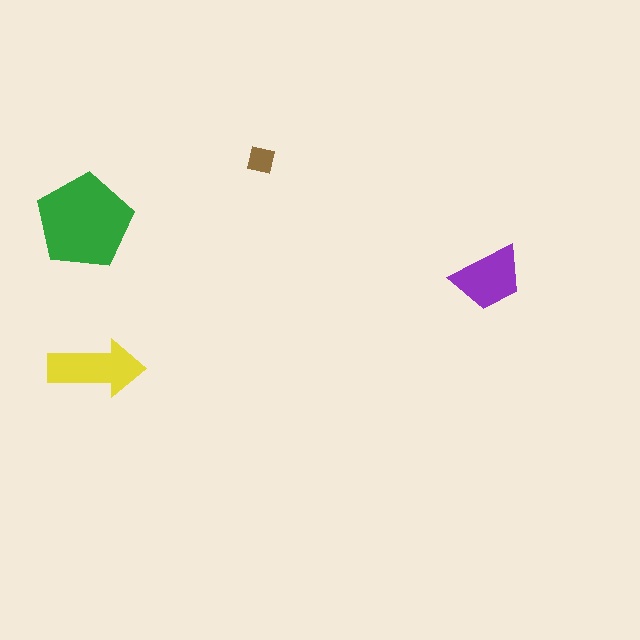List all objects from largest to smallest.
The green pentagon, the yellow arrow, the purple trapezoid, the brown square.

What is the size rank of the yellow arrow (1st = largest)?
2nd.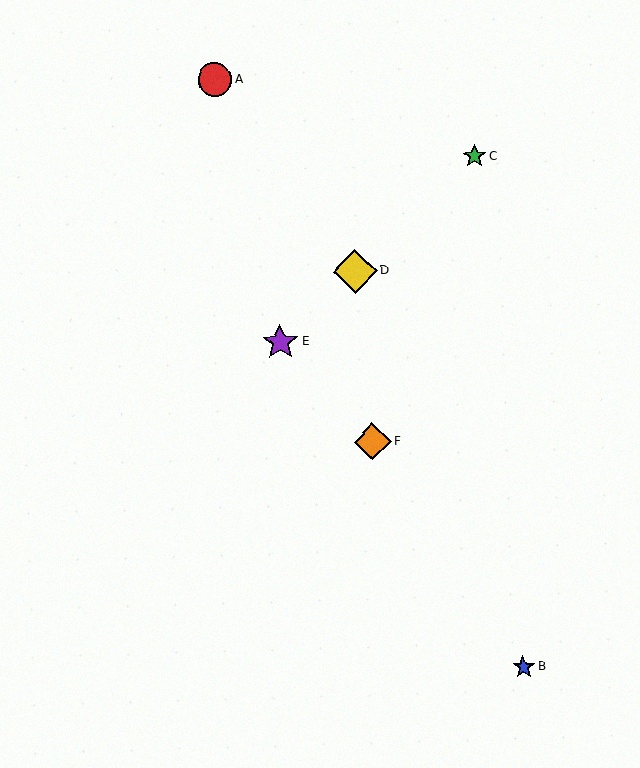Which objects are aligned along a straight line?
Objects C, D, E are aligned along a straight line.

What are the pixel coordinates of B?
Object B is at (523, 667).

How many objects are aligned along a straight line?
3 objects (C, D, E) are aligned along a straight line.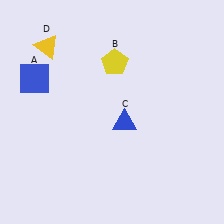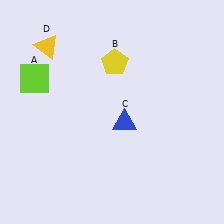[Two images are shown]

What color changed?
The square (A) changed from blue in Image 1 to lime in Image 2.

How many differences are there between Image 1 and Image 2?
There is 1 difference between the two images.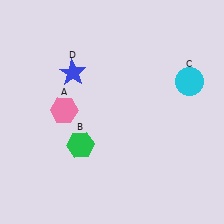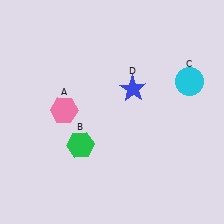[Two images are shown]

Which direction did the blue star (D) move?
The blue star (D) moved right.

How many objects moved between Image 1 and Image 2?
1 object moved between the two images.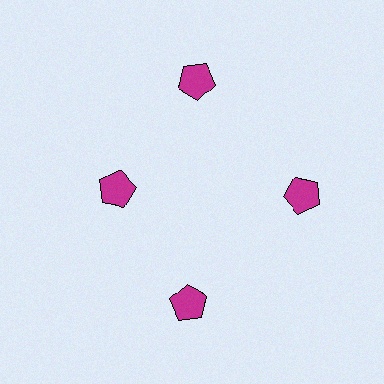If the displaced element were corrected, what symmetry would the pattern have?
It would have 4-fold rotational symmetry — the pattern would map onto itself every 90 degrees.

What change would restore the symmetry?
The symmetry would be restored by moving it outward, back onto the ring so that all 4 pentagons sit at equal angles and equal distance from the center.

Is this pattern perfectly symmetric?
No. The 4 magenta pentagons are arranged in a ring, but one element near the 9 o'clock position is pulled inward toward the center, breaking the 4-fold rotational symmetry.